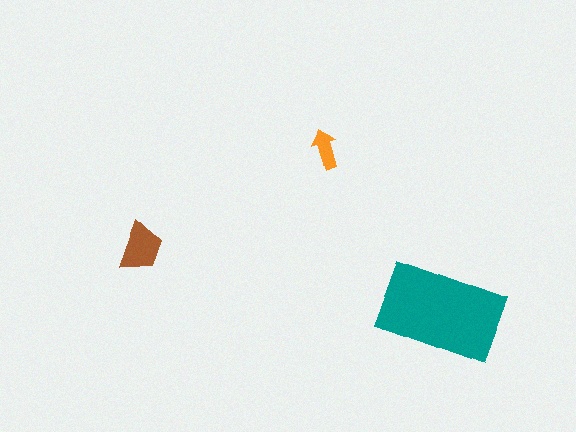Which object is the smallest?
The orange arrow.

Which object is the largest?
The teal rectangle.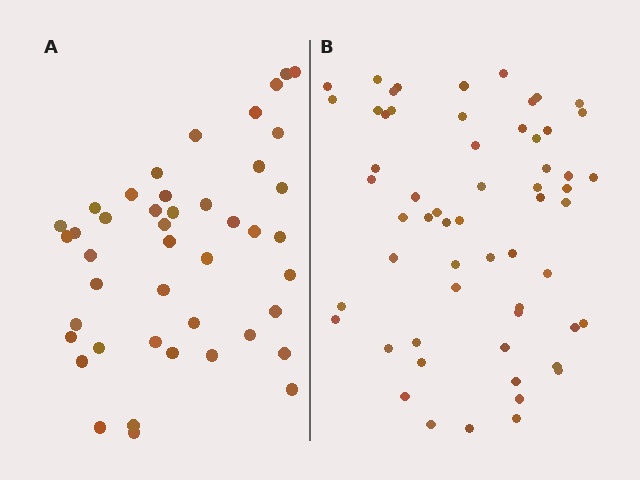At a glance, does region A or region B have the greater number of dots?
Region B (the right region) has more dots.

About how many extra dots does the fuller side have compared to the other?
Region B has approximately 15 more dots than region A.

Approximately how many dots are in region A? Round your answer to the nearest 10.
About 40 dots. (The exact count is 44, which rounds to 40.)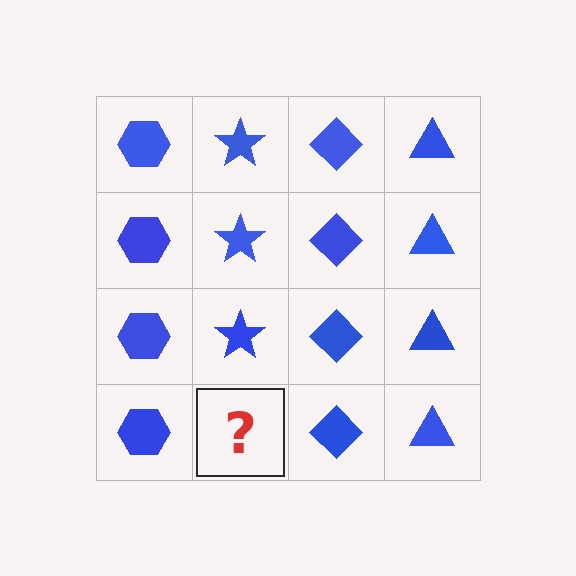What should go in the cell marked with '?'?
The missing cell should contain a blue star.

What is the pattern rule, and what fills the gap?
The rule is that each column has a consistent shape. The gap should be filled with a blue star.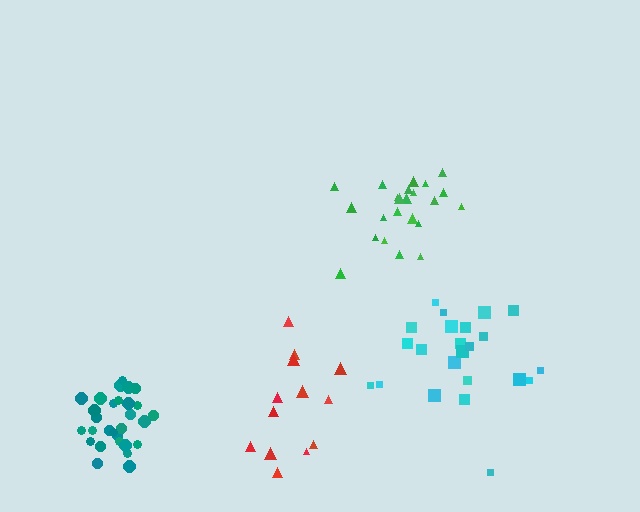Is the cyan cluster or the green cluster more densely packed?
Green.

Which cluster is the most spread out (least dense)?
Red.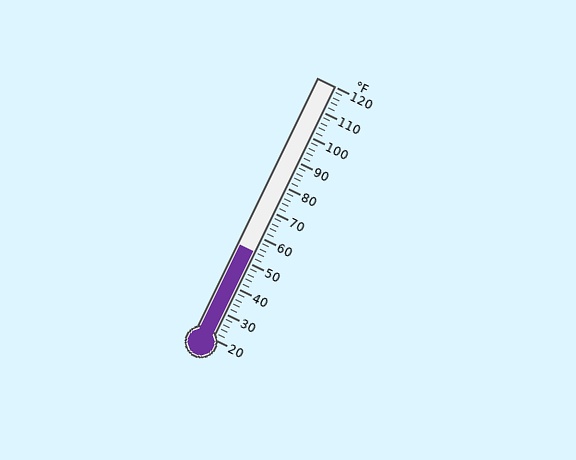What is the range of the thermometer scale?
The thermometer scale ranges from 20°F to 120°F.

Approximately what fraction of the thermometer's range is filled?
The thermometer is filled to approximately 35% of its range.